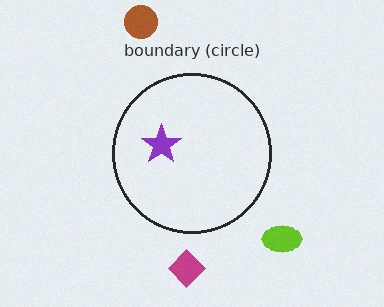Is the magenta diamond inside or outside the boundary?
Outside.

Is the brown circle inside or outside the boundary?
Outside.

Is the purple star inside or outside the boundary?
Inside.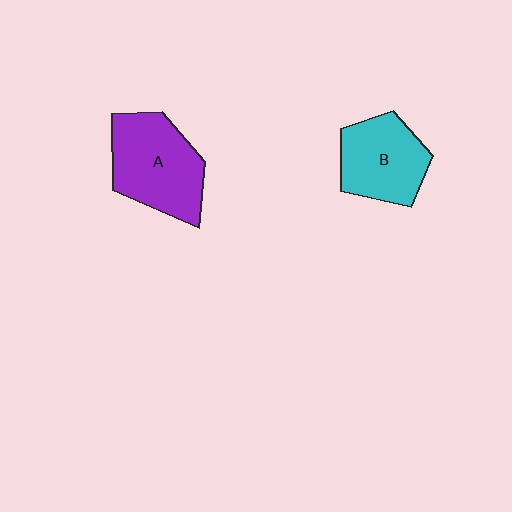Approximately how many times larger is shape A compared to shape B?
Approximately 1.2 times.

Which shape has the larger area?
Shape A (purple).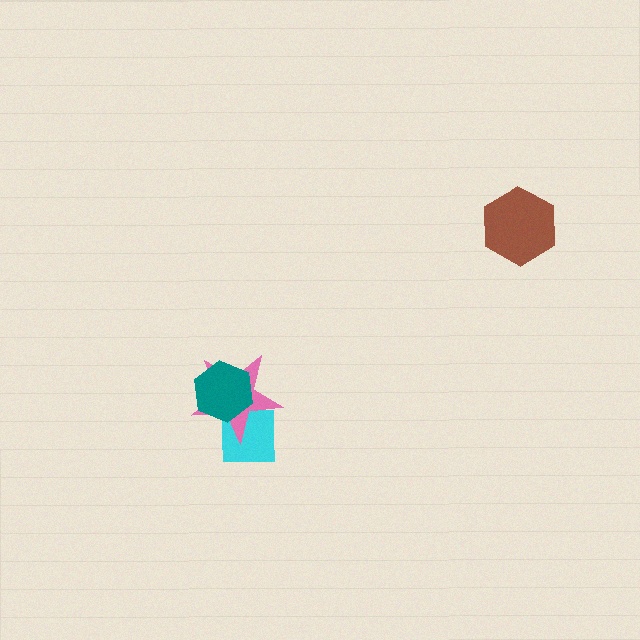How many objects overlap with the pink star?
2 objects overlap with the pink star.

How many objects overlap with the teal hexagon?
2 objects overlap with the teal hexagon.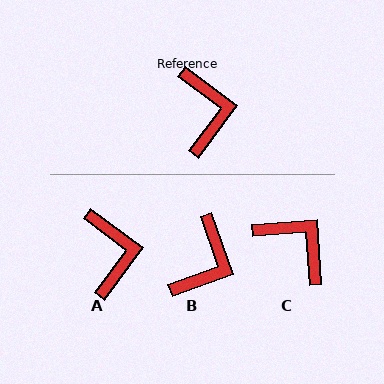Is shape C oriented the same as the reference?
No, it is off by about 41 degrees.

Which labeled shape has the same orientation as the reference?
A.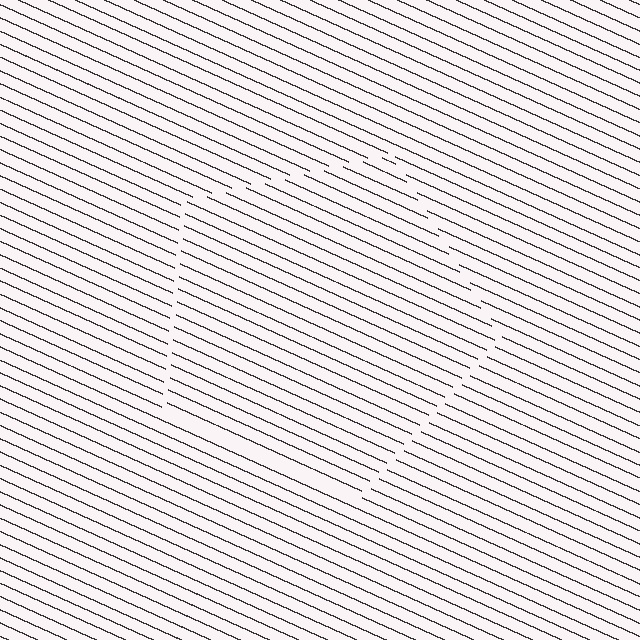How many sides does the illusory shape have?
5 sides — the line-ends trace a pentagon.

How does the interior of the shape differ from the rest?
The interior of the shape contains the same grating, shifted by half a period — the contour is defined by the phase discontinuity where line-ends from the inner and outer gratings abut.